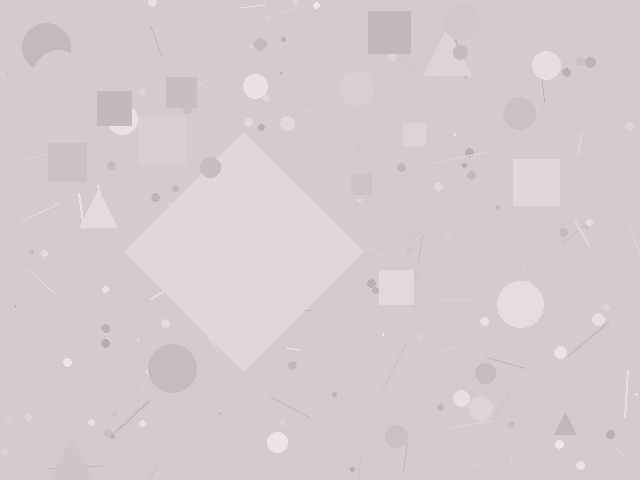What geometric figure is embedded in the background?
A diamond is embedded in the background.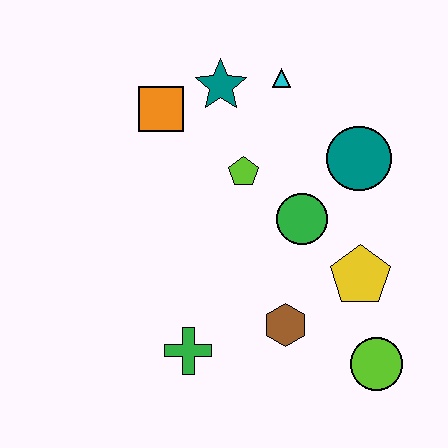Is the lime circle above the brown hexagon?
No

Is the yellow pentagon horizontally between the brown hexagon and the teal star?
No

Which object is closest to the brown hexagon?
The yellow pentagon is closest to the brown hexagon.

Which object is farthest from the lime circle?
The orange square is farthest from the lime circle.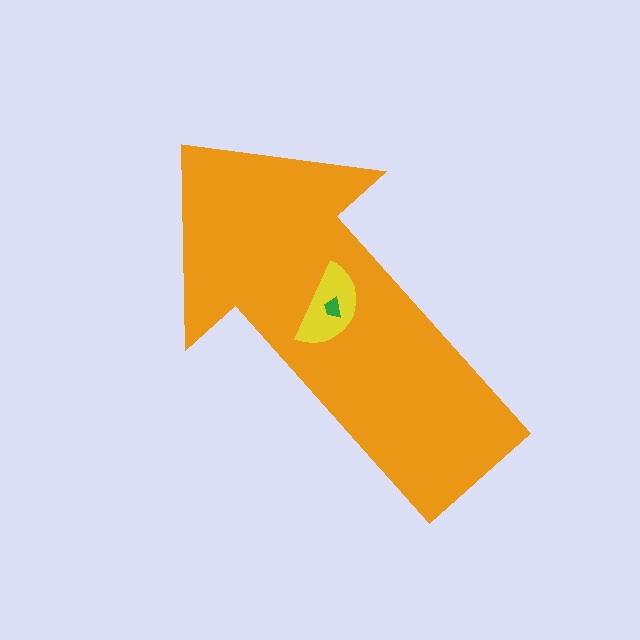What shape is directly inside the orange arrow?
The yellow semicircle.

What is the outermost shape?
The orange arrow.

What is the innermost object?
The green trapezoid.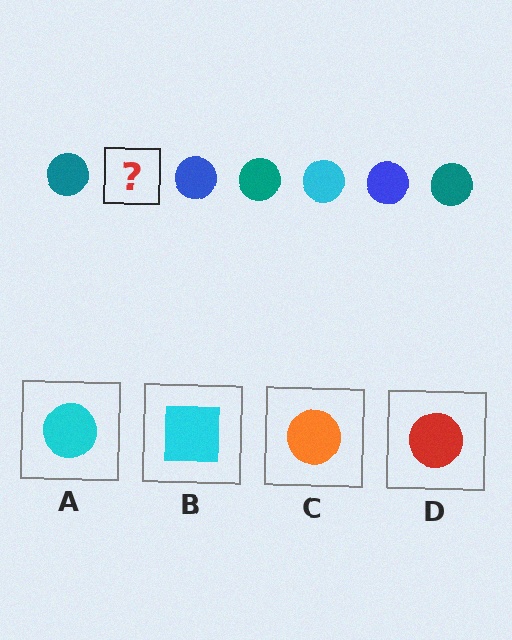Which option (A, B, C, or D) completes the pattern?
A.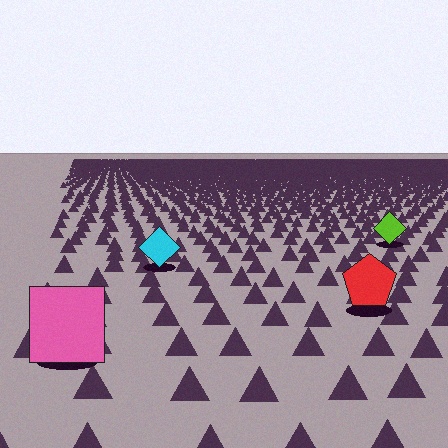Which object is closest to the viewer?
The pink square is closest. The texture marks near it are larger and more spread out.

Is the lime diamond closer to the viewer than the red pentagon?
No. The red pentagon is closer — you can tell from the texture gradient: the ground texture is coarser near it.